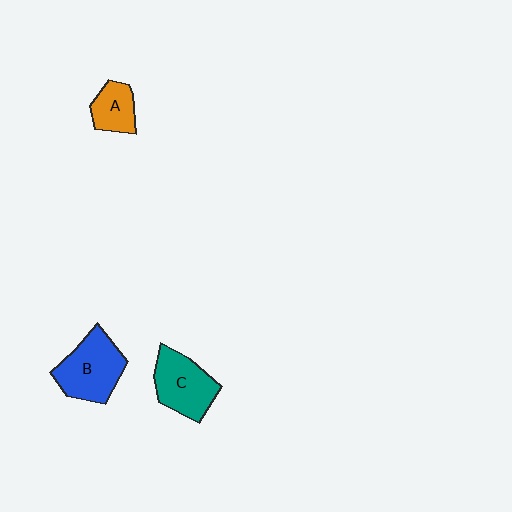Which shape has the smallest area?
Shape A (orange).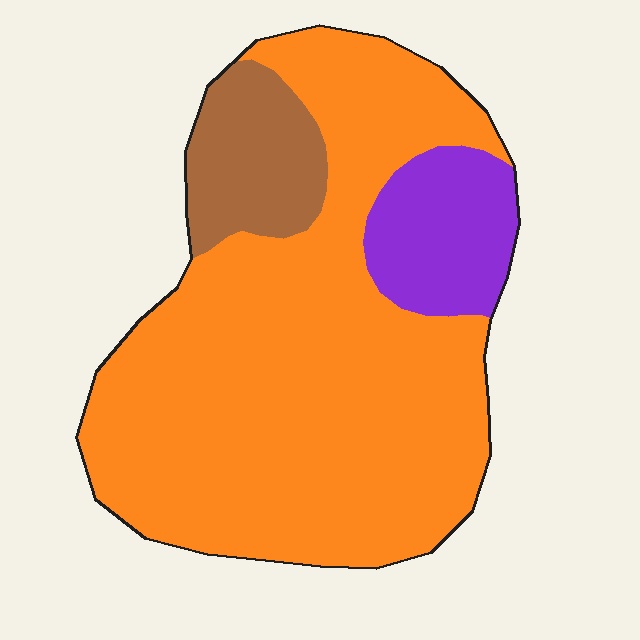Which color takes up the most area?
Orange, at roughly 75%.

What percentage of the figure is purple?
Purple covers 12% of the figure.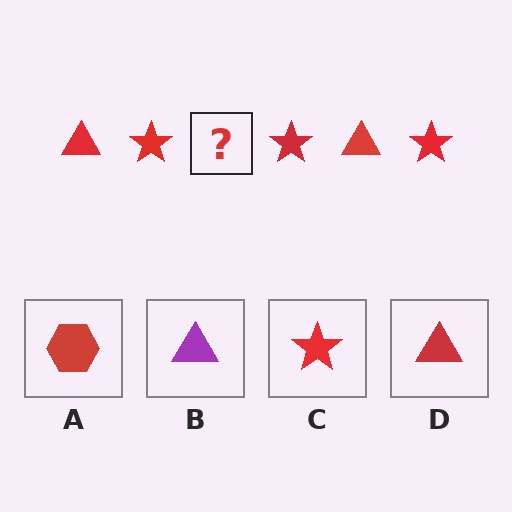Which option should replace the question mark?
Option D.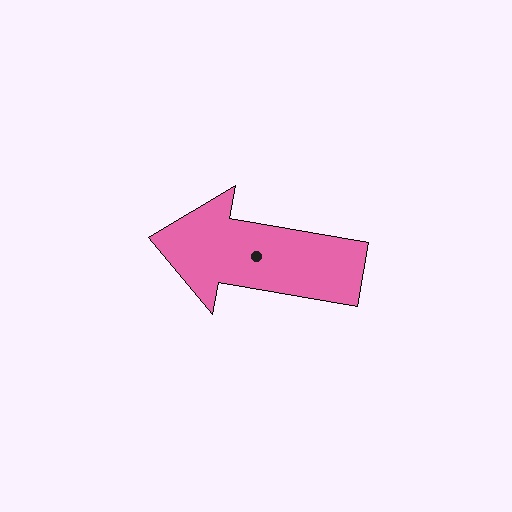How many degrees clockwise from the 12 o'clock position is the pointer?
Approximately 280 degrees.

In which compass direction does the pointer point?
West.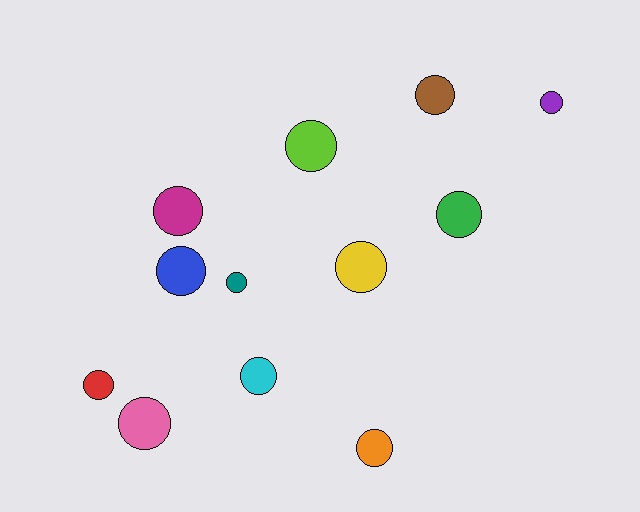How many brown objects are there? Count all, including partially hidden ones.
There is 1 brown object.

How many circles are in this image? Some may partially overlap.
There are 12 circles.